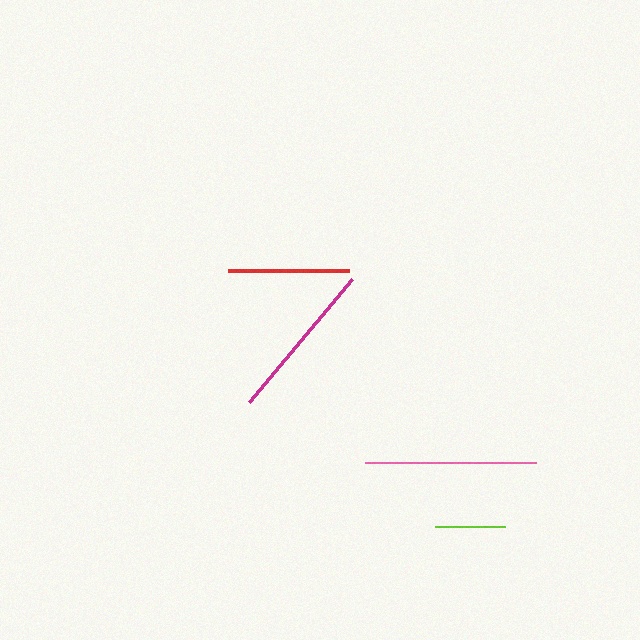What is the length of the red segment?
The red segment is approximately 122 pixels long.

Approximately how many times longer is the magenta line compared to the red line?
The magenta line is approximately 1.3 times the length of the red line.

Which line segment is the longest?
The pink line is the longest at approximately 171 pixels.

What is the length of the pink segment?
The pink segment is approximately 171 pixels long.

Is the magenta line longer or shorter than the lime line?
The magenta line is longer than the lime line.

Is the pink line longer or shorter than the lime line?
The pink line is longer than the lime line.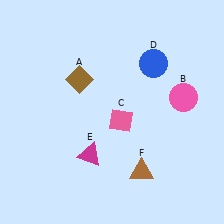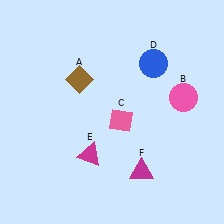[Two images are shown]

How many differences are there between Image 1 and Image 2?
There is 1 difference between the two images.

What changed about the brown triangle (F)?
In Image 1, F is brown. In Image 2, it changed to magenta.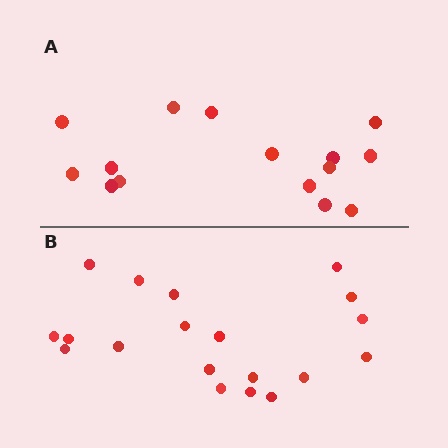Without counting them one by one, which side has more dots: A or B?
Region B (the bottom region) has more dots.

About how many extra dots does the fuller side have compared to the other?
Region B has about 4 more dots than region A.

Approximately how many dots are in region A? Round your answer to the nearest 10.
About 20 dots. (The exact count is 15, which rounds to 20.)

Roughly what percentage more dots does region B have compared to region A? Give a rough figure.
About 25% more.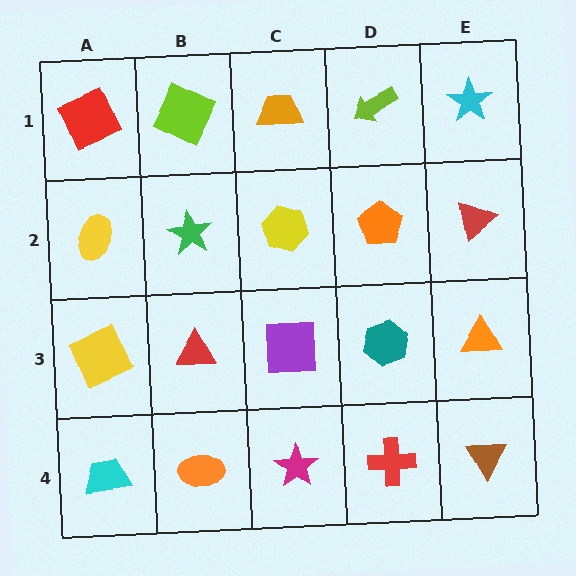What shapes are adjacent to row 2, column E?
A cyan star (row 1, column E), an orange triangle (row 3, column E), an orange pentagon (row 2, column D).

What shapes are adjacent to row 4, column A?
A yellow square (row 3, column A), an orange ellipse (row 4, column B).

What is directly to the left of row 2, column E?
An orange pentagon.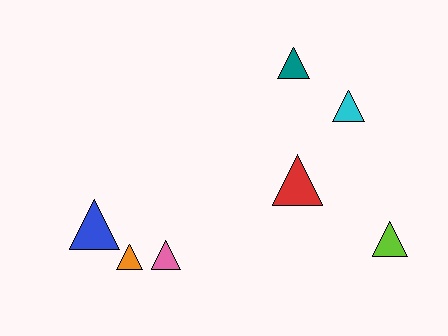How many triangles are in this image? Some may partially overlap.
There are 7 triangles.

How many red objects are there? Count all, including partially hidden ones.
There is 1 red object.